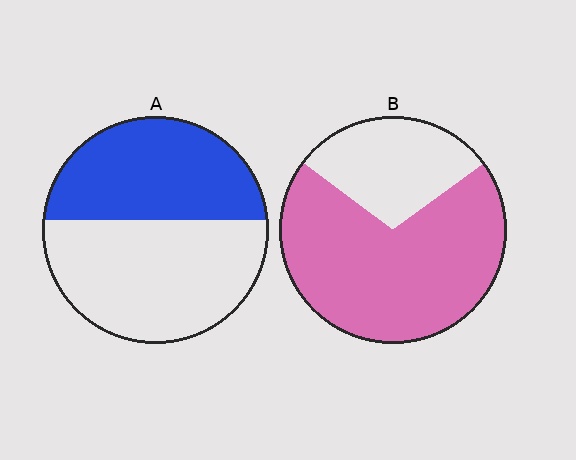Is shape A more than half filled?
No.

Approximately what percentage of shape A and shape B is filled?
A is approximately 45% and B is approximately 70%.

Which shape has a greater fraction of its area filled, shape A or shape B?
Shape B.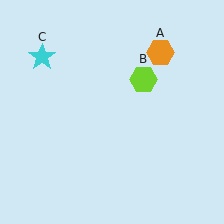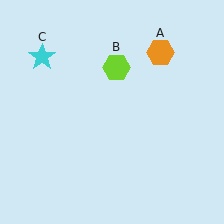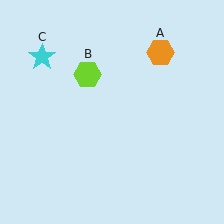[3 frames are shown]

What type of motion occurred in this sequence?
The lime hexagon (object B) rotated counterclockwise around the center of the scene.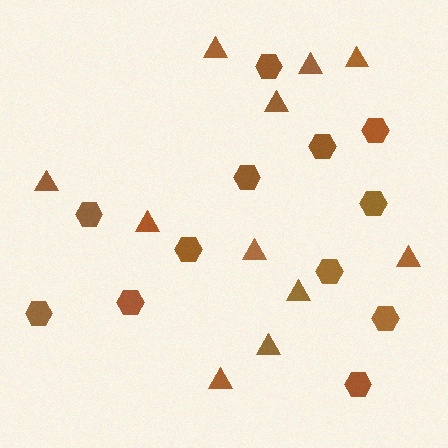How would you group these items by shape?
There are 2 groups: one group of triangles (11) and one group of hexagons (12).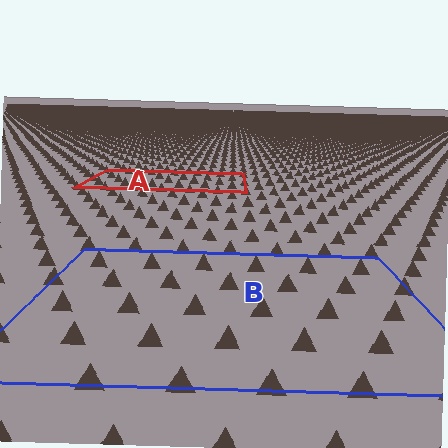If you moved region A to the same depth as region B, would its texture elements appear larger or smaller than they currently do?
They would appear larger. At a closer depth, the same texture elements are projected at a bigger on-screen size.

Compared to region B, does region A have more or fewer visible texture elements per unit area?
Region A has more texture elements per unit area — they are packed more densely because it is farther away.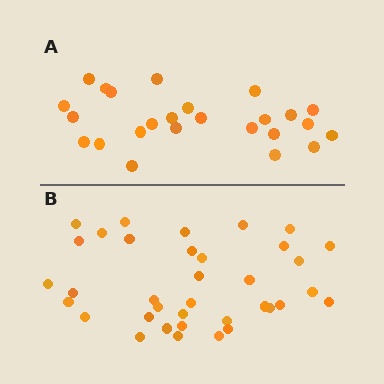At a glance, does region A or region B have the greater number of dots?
Region B (the bottom region) has more dots.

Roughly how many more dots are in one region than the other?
Region B has roughly 12 or so more dots than region A.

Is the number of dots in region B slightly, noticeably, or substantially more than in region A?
Region B has noticeably more, but not dramatically so. The ratio is roughly 1.4 to 1.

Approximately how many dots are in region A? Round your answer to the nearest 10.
About 20 dots. (The exact count is 25, which rounds to 20.)